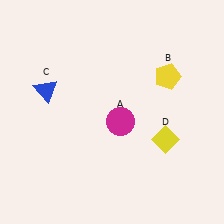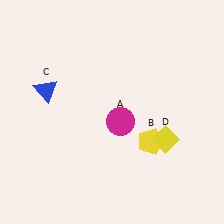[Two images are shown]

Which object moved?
The yellow pentagon (B) moved down.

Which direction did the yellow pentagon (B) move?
The yellow pentagon (B) moved down.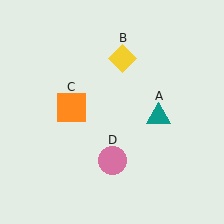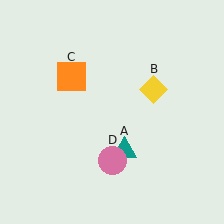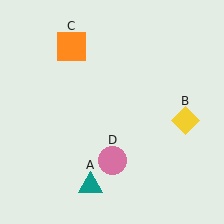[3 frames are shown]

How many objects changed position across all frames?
3 objects changed position: teal triangle (object A), yellow diamond (object B), orange square (object C).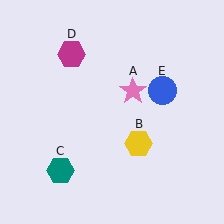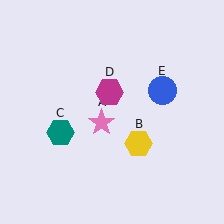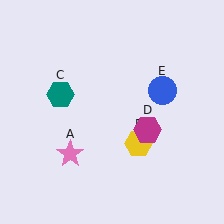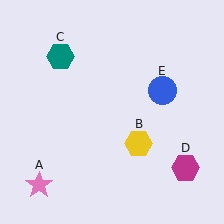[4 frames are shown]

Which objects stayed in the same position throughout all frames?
Yellow hexagon (object B) and blue circle (object E) remained stationary.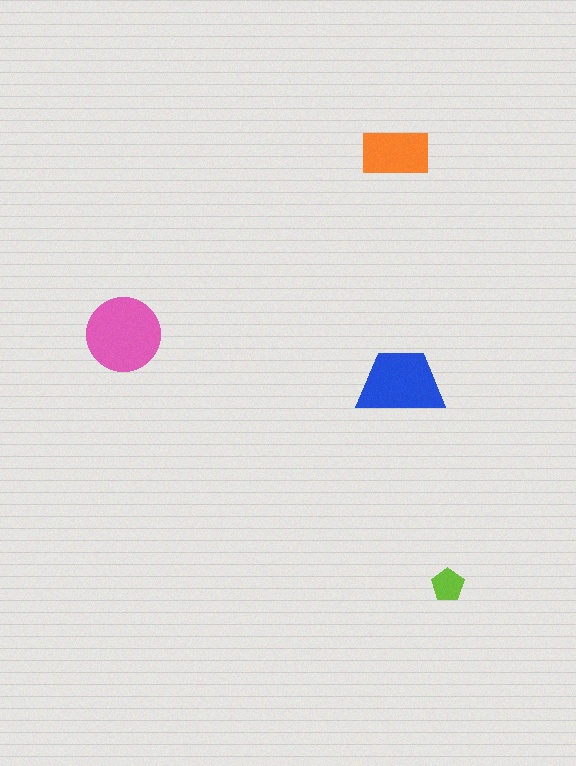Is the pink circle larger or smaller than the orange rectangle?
Larger.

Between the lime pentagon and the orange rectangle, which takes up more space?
The orange rectangle.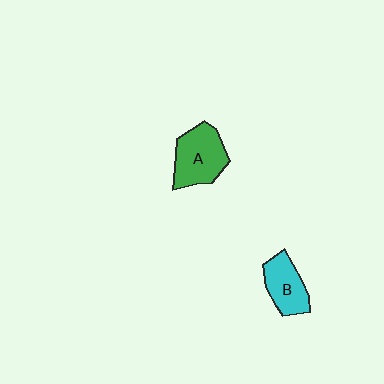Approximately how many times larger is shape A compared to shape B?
Approximately 1.3 times.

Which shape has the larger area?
Shape A (green).